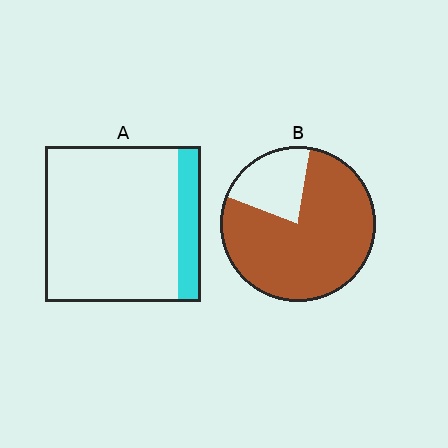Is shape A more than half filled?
No.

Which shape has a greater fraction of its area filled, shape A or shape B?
Shape B.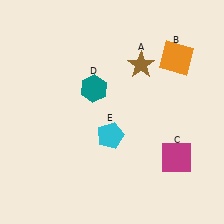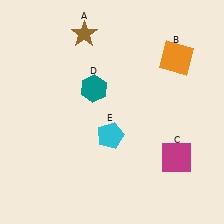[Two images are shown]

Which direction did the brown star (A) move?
The brown star (A) moved left.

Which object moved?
The brown star (A) moved left.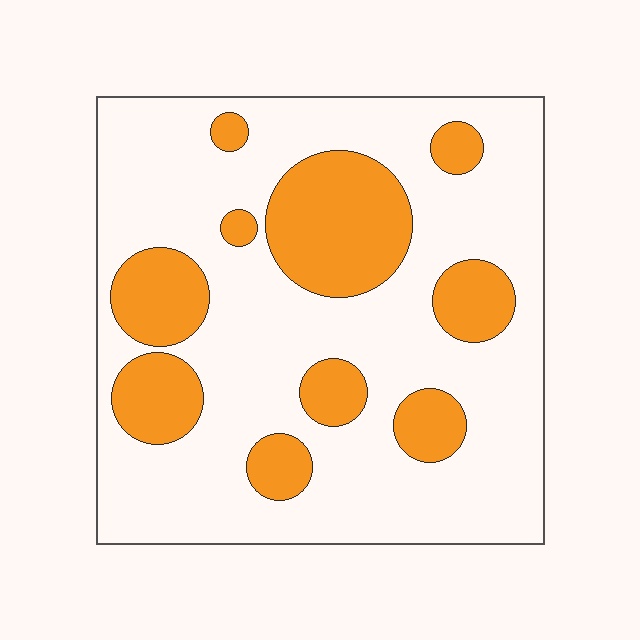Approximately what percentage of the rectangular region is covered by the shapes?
Approximately 25%.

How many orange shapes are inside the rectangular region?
10.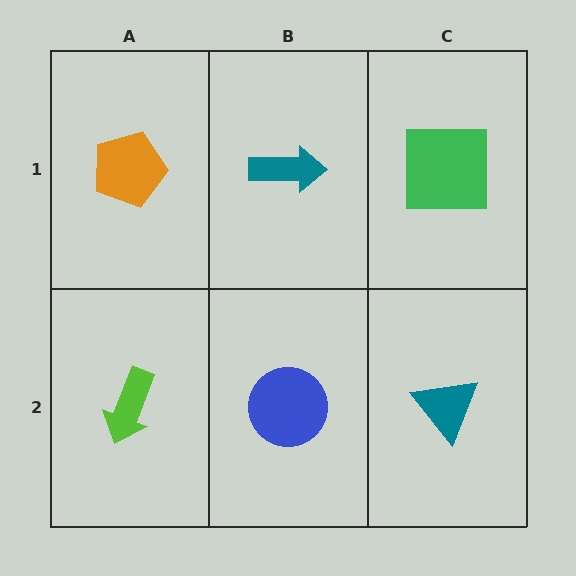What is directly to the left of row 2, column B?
A lime arrow.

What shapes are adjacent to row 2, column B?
A teal arrow (row 1, column B), a lime arrow (row 2, column A), a teal triangle (row 2, column C).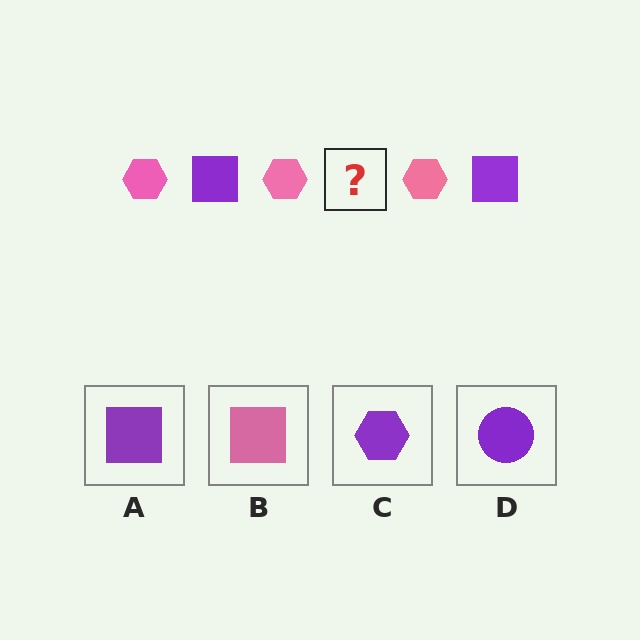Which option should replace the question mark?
Option A.